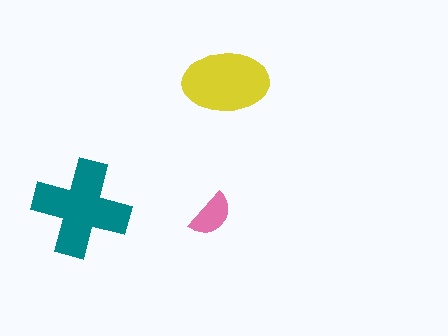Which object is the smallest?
The pink semicircle.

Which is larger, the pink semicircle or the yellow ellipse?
The yellow ellipse.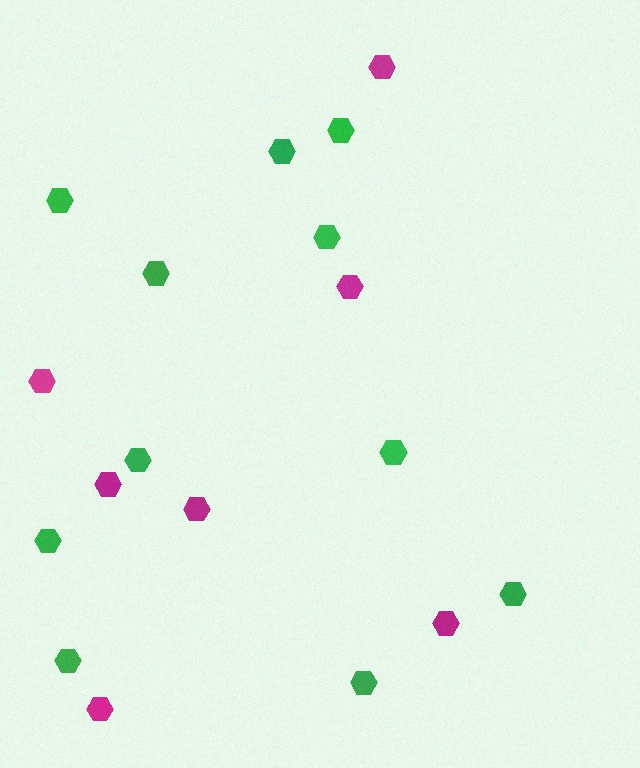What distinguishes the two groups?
There are 2 groups: one group of green hexagons (11) and one group of magenta hexagons (7).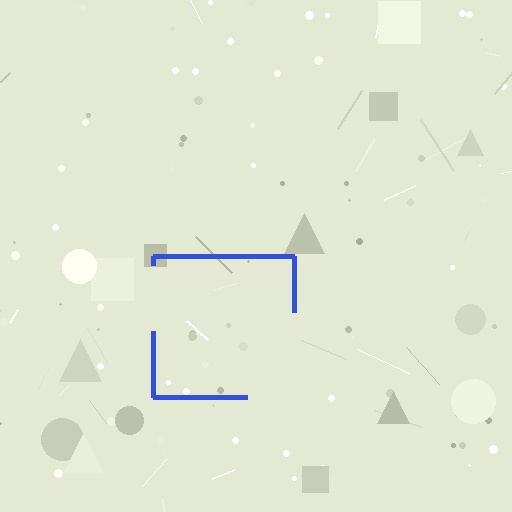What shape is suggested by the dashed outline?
The dashed outline suggests a square.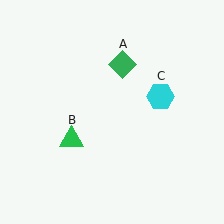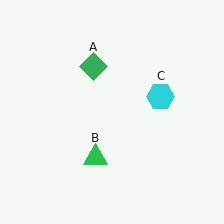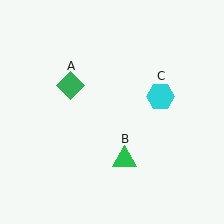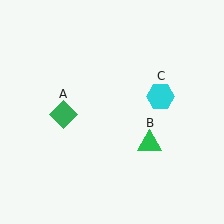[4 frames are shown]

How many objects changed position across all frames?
2 objects changed position: green diamond (object A), green triangle (object B).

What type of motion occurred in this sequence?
The green diamond (object A), green triangle (object B) rotated counterclockwise around the center of the scene.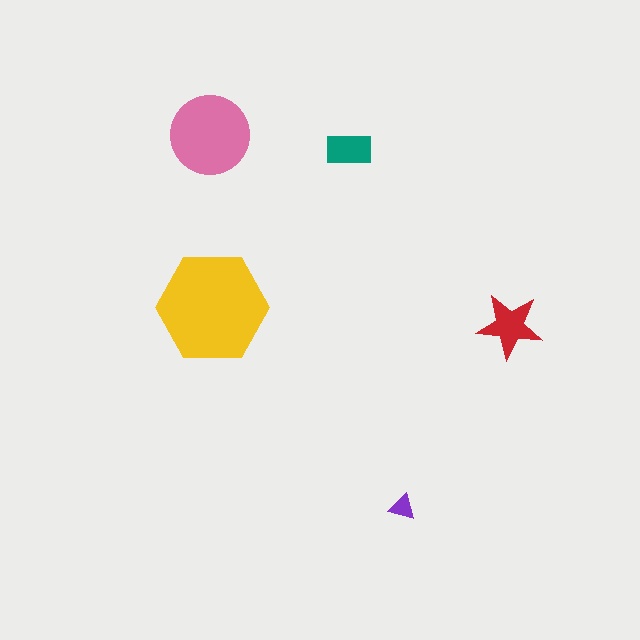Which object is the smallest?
The purple triangle.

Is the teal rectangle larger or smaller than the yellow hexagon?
Smaller.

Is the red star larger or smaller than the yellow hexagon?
Smaller.